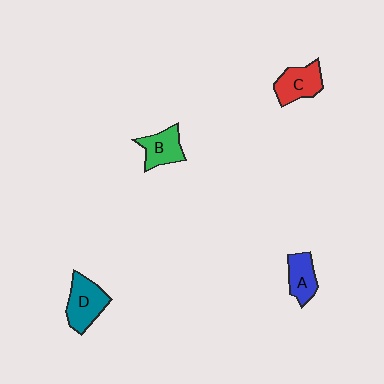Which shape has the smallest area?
Shape A (blue).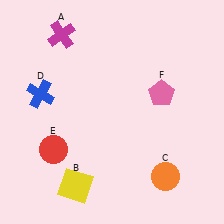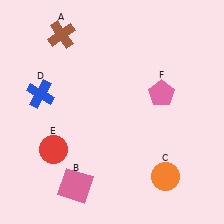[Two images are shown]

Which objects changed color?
A changed from magenta to brown. B changed from yellow to pink.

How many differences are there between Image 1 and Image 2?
There are 2 differences between the two images.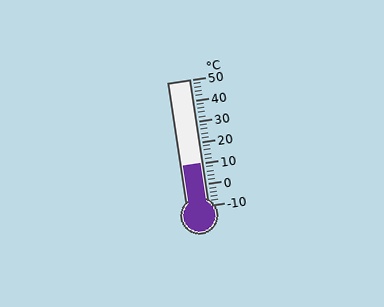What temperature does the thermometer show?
The thermometer shows approximately 10°C.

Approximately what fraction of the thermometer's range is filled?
The thermometer is filled to approximately 35% of its range.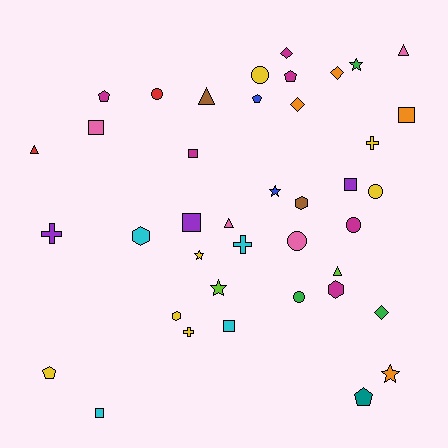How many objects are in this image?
There are 40 objects.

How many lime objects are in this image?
There are 2 lime objects.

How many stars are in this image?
There are 5 stars.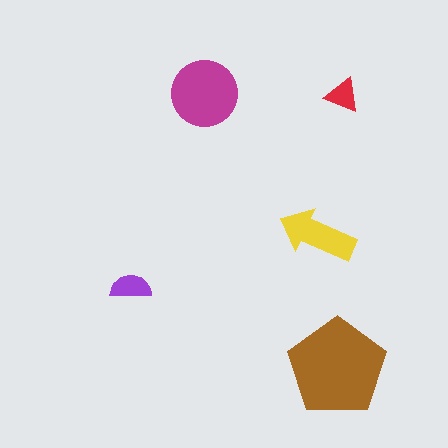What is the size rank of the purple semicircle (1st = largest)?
4th.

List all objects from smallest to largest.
The red triangle, the purple semicircle, the yellow arrow, the magenta circle, the brown pentagon.